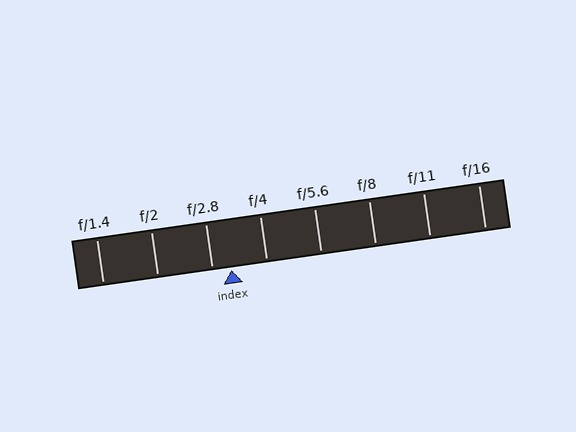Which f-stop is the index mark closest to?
The index mark is closest to f/2.8.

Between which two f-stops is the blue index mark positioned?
The index mark is between f/2.8 and f/4.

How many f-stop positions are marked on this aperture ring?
There are 8 f-stop positions marked.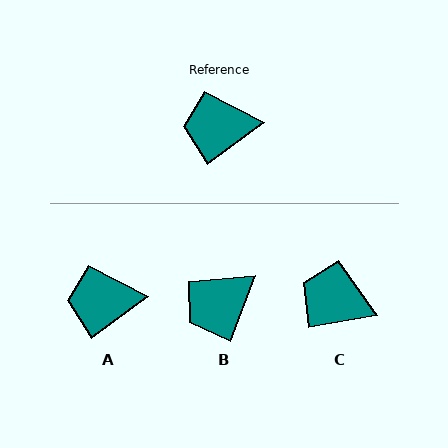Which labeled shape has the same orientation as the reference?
A.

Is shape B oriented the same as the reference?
No, it is off by about 33 degrees.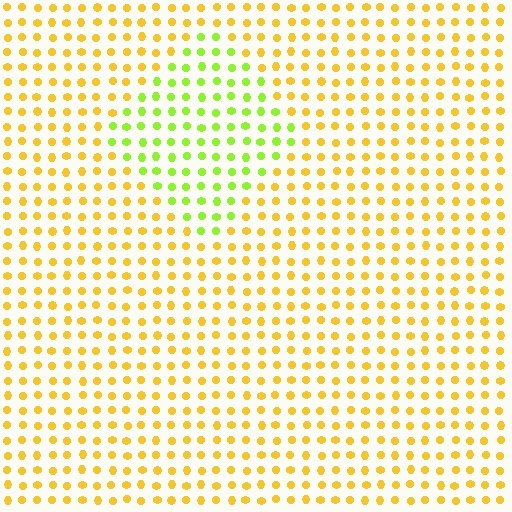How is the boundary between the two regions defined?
The boundary is defined purely by a slight shift in hue (about 46 degrees). Spacing, size, and orientation are identical on both sides.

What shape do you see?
I see a diamond.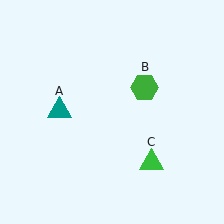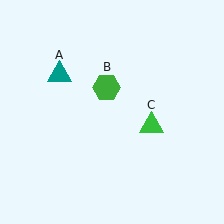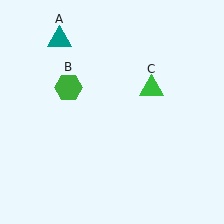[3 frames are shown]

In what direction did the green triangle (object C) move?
The green triangle (object C) moved up.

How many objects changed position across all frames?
3 objects changed position: teal triangle (object A), green hexagon (object B), green triangle (object C).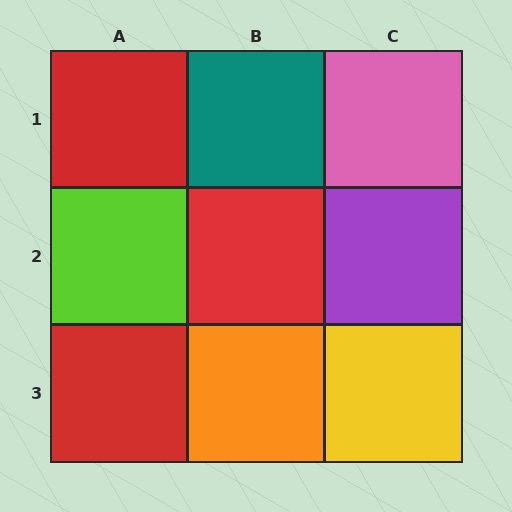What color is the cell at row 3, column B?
Orange.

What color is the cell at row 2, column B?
Red.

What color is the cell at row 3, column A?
Red.